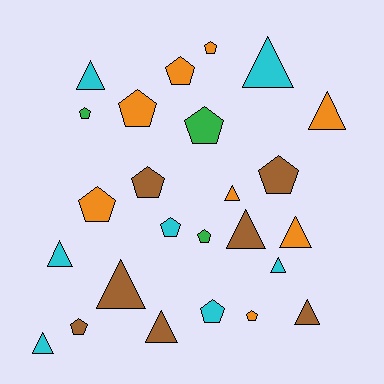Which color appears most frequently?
Orange, with 8 objects.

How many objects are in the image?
There are 25 objects.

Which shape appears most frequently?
Pentagon, with 13 objects.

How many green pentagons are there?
There are 3 green pentagons.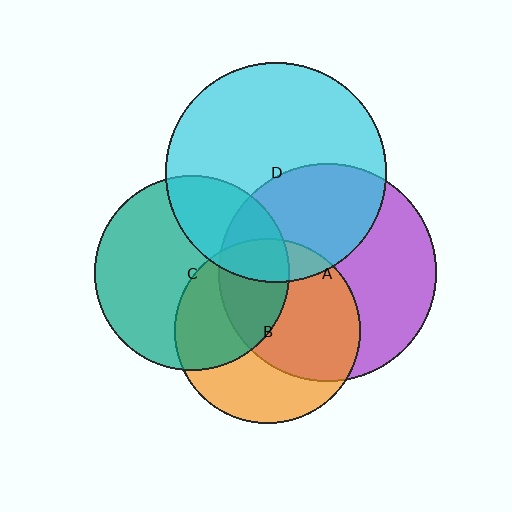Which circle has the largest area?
Circle D (cyan).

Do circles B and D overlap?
Yes.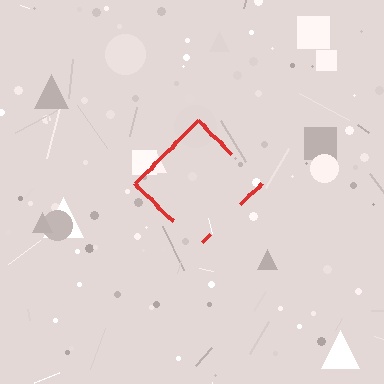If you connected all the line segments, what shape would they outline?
They would outline a diamond.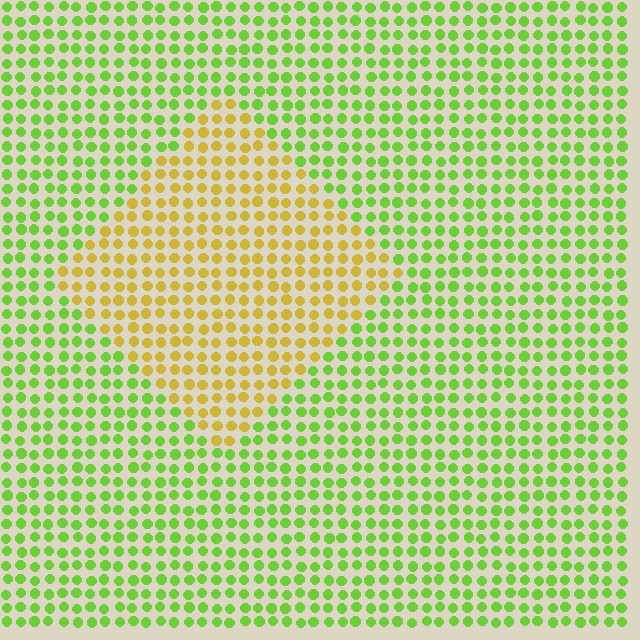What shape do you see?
I see a diamond.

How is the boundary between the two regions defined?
The boundary is defined purely by a slight shift in hue (about 49 degrees). Spacing, size, and orientation are identical on both sides.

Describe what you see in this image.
The image is filled with small lime elements in a uniform arrangement. A diamond-shaped region is visible where the elements are tinted to a slightly different hue, forming a subtle color boundary.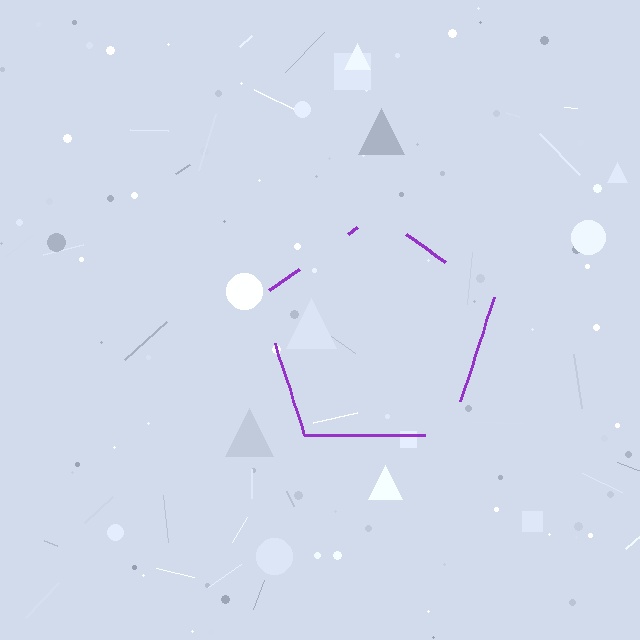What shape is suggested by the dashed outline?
The dashed outline suggests a pentagon.